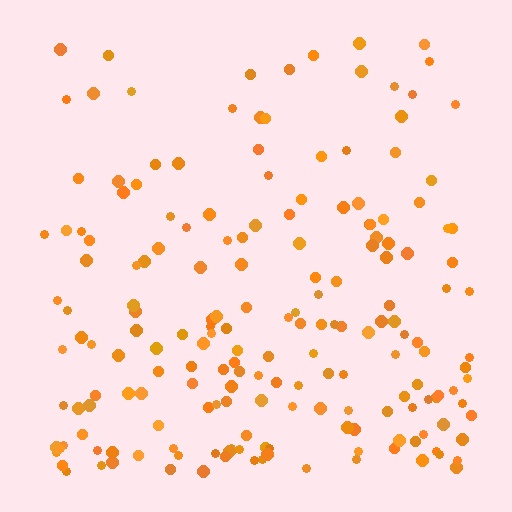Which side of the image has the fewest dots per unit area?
The top.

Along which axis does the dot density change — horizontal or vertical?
Vertical.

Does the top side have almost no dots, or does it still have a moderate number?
Still a moderate number, just noticeably fewer than the bottom.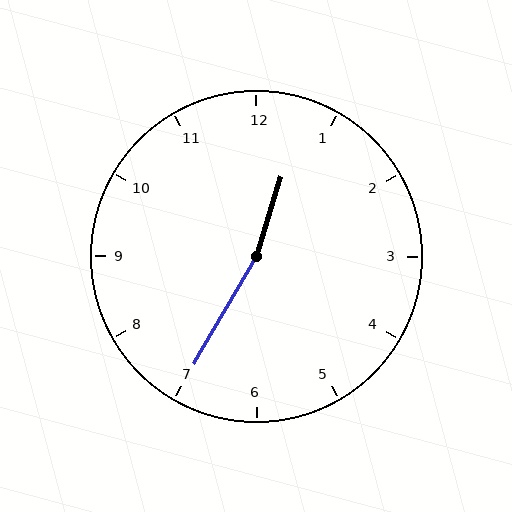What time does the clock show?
12:35.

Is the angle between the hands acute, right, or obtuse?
It is obtuse.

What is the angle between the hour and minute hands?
Approximately 168 degrees.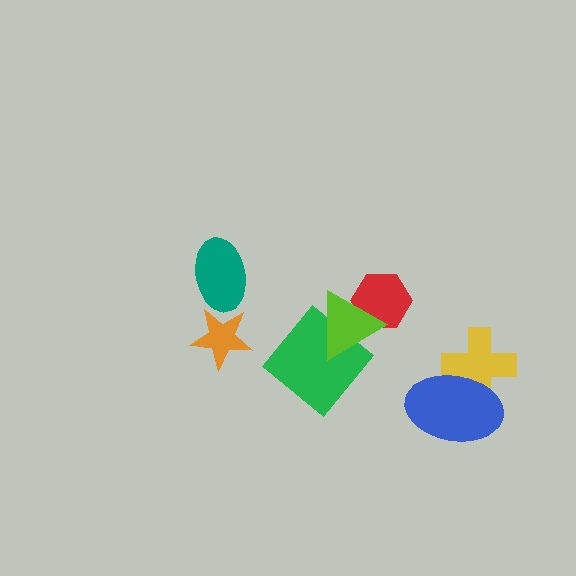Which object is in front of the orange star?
The teal ellipse is in front of the orange star.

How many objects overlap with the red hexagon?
1 object overlaps with the red hexagon.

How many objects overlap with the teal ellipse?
1 object overlaps with the teal ellipse.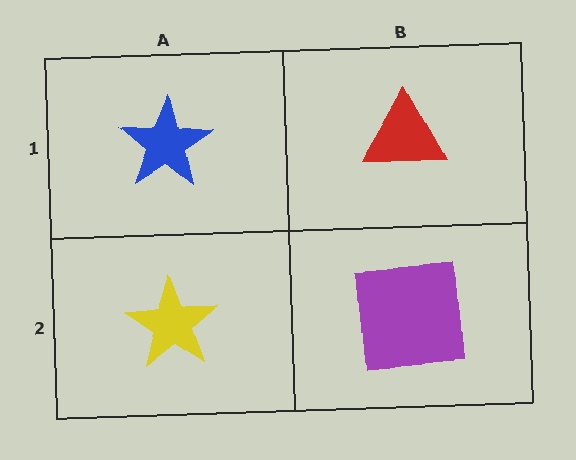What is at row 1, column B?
A red triangle.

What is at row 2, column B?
A purple square.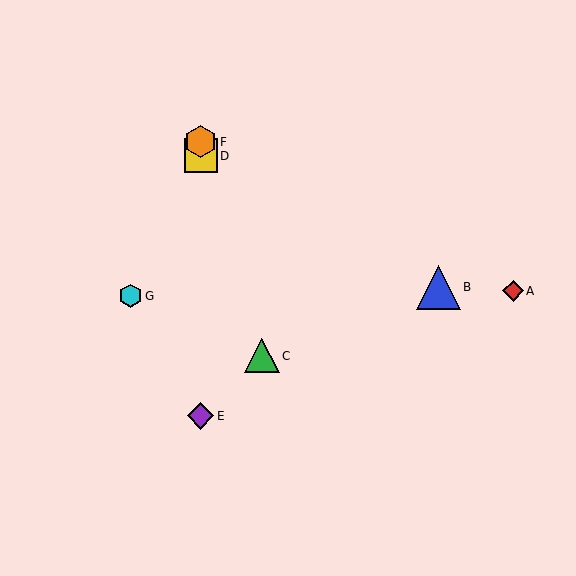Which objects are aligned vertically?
Objects D, E, F are aligned vertically.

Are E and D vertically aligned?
Yes, both are at x≈201.